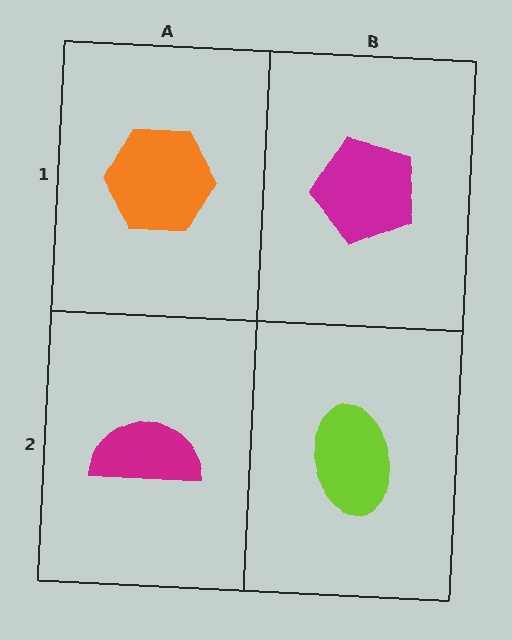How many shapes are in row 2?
2 shapes.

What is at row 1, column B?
A magenta pentagon.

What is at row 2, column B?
A lime ellipse.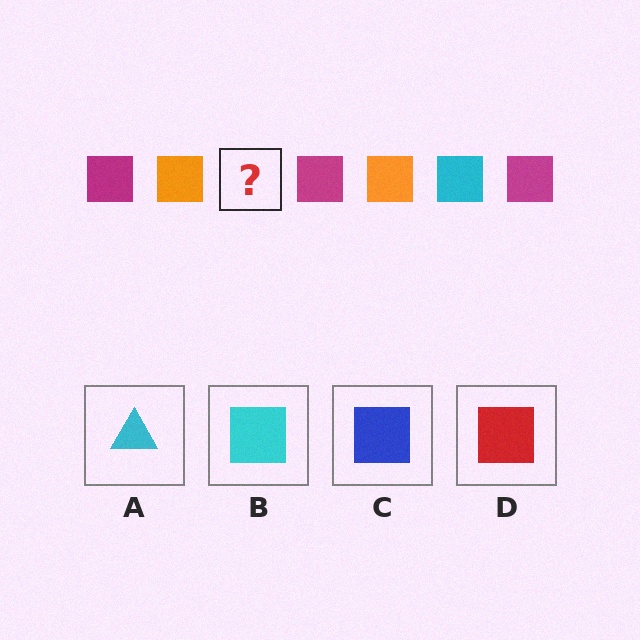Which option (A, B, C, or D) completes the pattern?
B.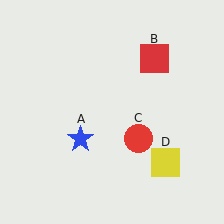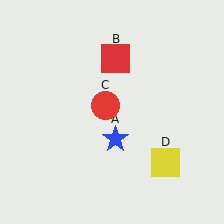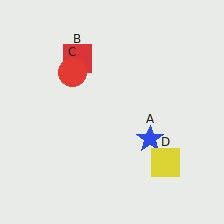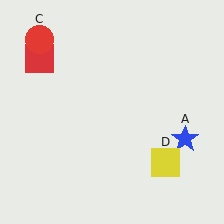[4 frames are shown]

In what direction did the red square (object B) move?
The red square (object B) moved left.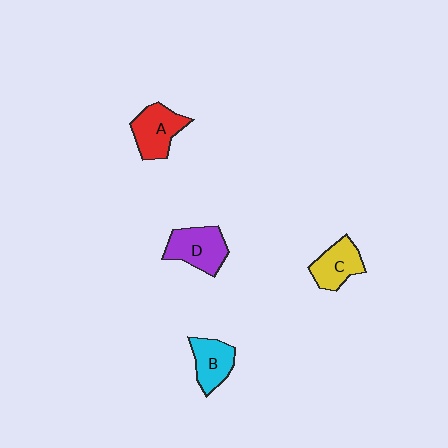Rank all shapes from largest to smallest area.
From largest to smallest: D (purple), A (red), C (yellow), B (cyan).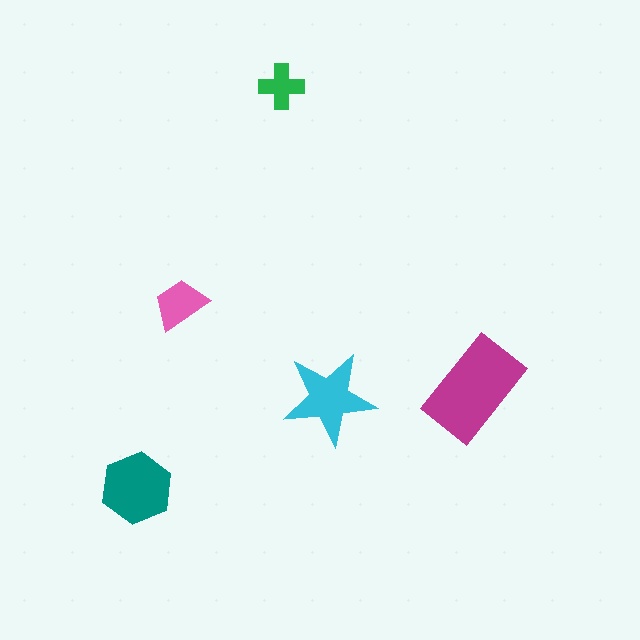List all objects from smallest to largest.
The green cross, the pink trapezoid, the cyan star, the teal hexagon, the magenta rectangle.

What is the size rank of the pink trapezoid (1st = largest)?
4th.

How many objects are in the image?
There are 5 objects in the image.